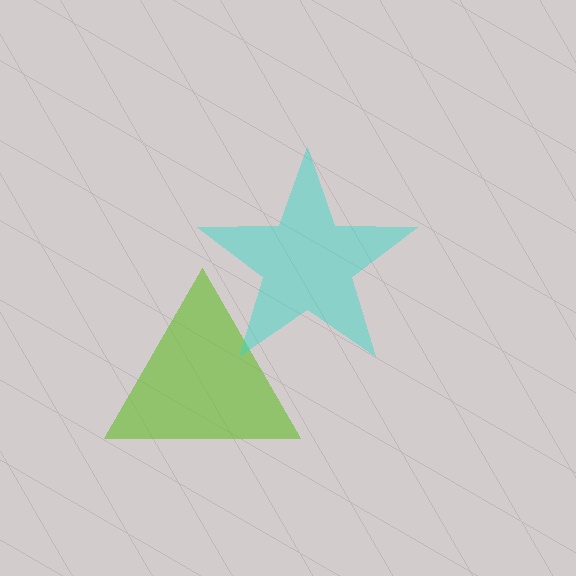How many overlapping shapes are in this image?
There are 2 overlapping shapes in the image.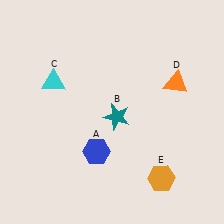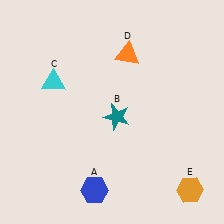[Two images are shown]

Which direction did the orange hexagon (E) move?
The orange hexagon (E) moved right.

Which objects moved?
The objects that moved are: the blue hexagon (A), the orange triangle (D), the orange hexagon (E).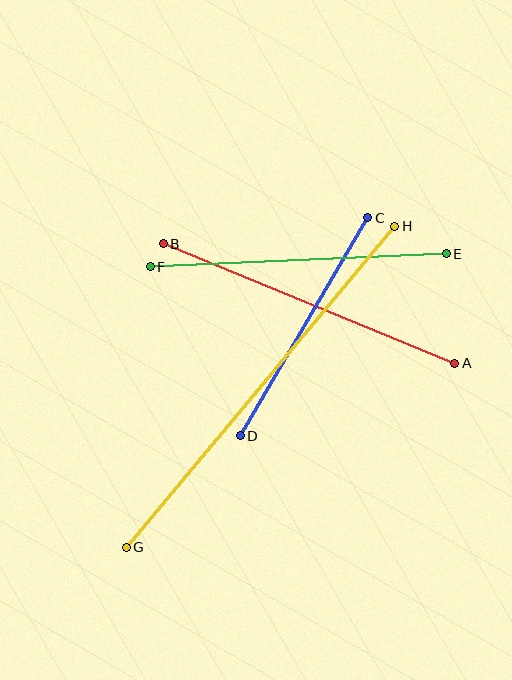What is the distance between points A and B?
The distance is approximately 315 pixels.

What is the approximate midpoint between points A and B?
The midpoint is at approximately (309, 304) pixels.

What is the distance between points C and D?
The distance is approximately 252 pixels.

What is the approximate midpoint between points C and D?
The midpoint is at approximately (304, 327) pixels.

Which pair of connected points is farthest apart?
Points G and H are farthest apart.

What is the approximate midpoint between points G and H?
The midpoint is at approximately (260, 387) pixels.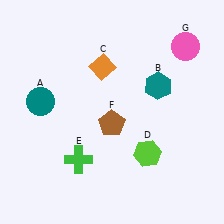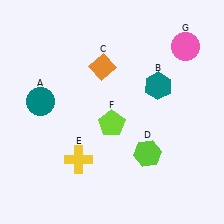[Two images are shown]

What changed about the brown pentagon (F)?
In Image 1, F is brown. In Image 2, it changed to lime.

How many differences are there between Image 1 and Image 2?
There are 2 differences between the two images.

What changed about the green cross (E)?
In Image 1, E is green. In Image 2, it changed to yellow.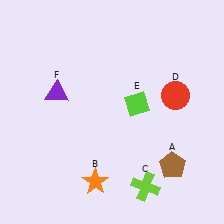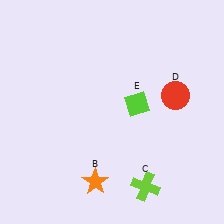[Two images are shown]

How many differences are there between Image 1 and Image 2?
There are 2 differences between the two images.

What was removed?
The purple triangle (F), the brown pentagon (A) were removed in Image 2.